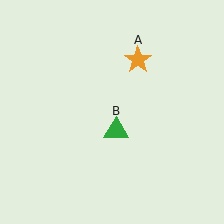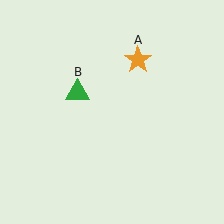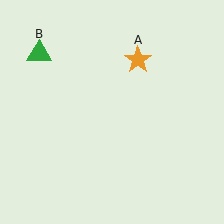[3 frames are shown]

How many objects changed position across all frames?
1 object changed position: green triangle (object B).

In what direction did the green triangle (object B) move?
The green triangle (object B) moved up and to the left.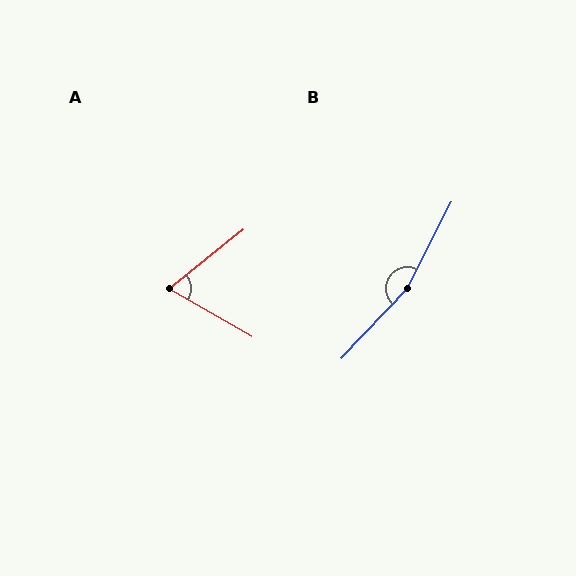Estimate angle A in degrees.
Approximately 69 degrees.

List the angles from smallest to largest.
A (69°), B (164°).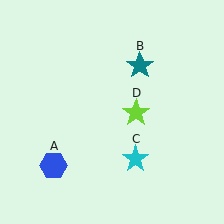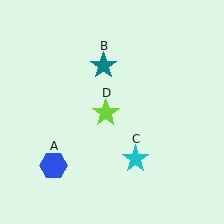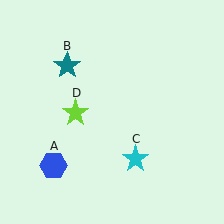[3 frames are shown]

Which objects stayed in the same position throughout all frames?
Blue hexagon (object A) and cyan star (object C) remained stationary.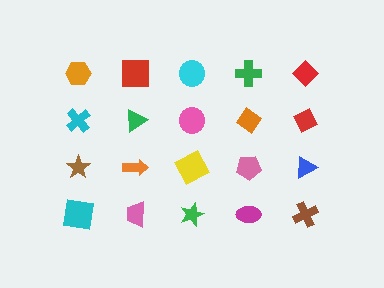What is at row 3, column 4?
A pink pentagon.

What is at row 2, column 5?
A red diamond.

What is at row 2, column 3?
A pink circle.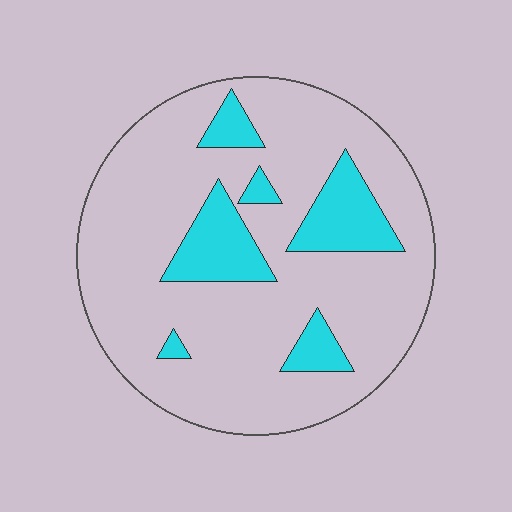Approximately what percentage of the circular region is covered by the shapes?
Approximately 20%.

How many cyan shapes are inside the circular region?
6.